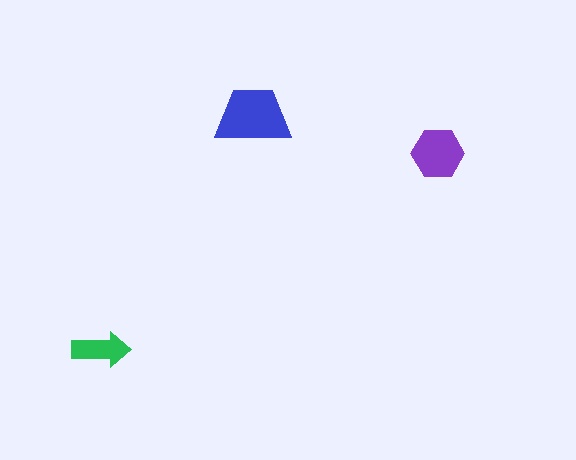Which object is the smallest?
The green arrow.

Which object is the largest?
The blue trapezoid.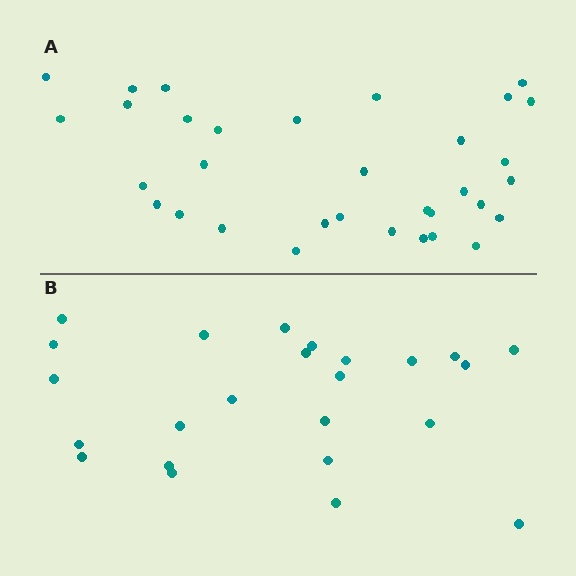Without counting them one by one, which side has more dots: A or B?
Region A (the top region) has more dots.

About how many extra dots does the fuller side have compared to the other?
Region A has roughly 8 or so more dots than region B.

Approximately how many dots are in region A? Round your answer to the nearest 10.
About 30 dots. (The exact count is 33, which rounds to 30.)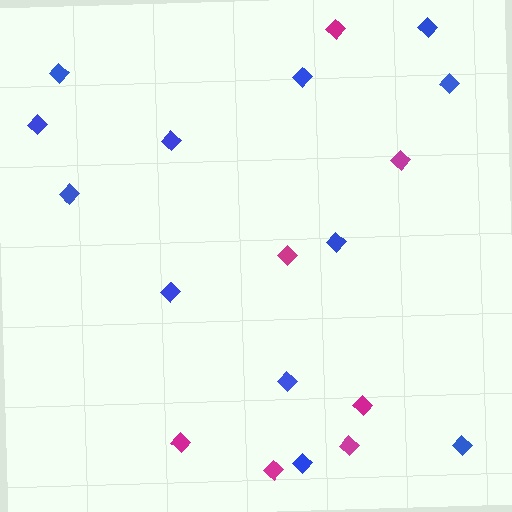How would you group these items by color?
There are 2 groups: one group of blue diamonds (12) and one group of magenta diamonds (7).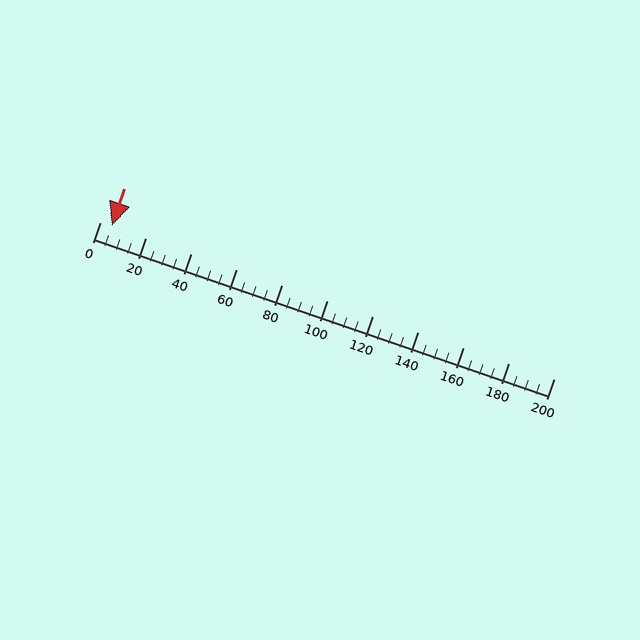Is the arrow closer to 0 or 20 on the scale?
The arrow is closer to 0.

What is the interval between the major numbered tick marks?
The major tick marks are spaced 20 units apart.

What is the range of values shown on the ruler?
The ruler shows values from 0 to 200.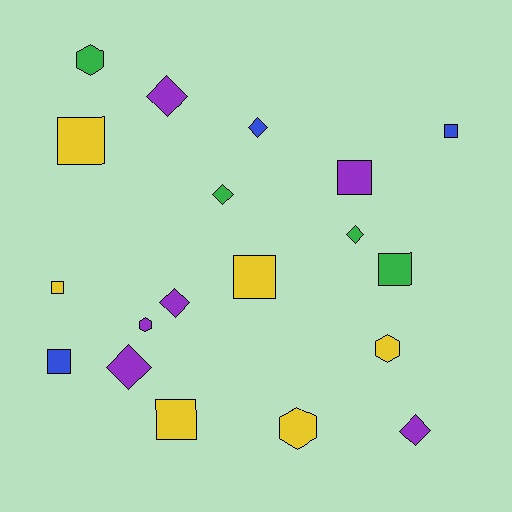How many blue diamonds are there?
There is 1 blue diamond.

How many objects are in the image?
There are 19 objects.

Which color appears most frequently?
Yellow, with 6 objects.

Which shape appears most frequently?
Square, with 8 objects.